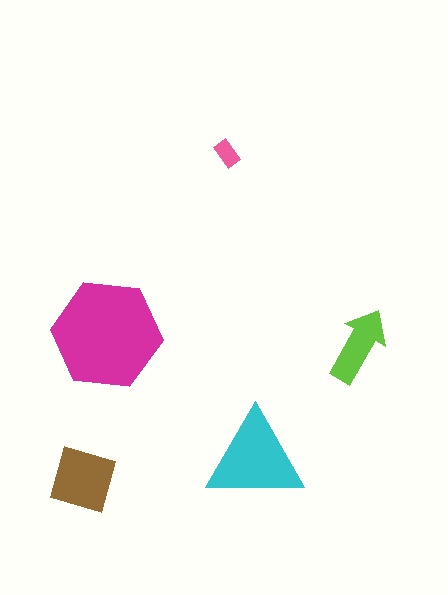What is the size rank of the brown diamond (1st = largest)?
3rd.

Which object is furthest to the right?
The lime arrow is rightmost.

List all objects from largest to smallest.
The magenta hexagon, the cyan triangle, the brown diamond, the lime arrow, the pink rectangle.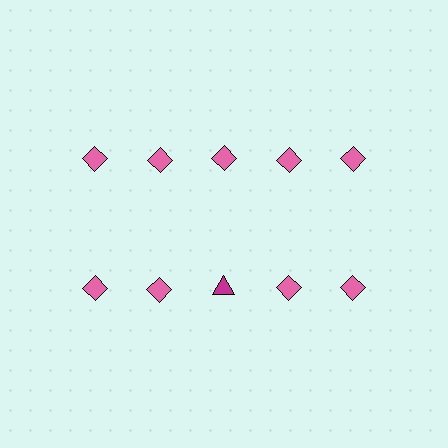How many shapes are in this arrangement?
There are 10 shapes arranged in a grid pattern.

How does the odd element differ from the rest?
It differs in both color (magenta instead of pink) and shape (triangle instead of diamond).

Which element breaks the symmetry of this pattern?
The magenta triangle in the second row, center column breaks the symmetry. All other shapes are pink diamonds.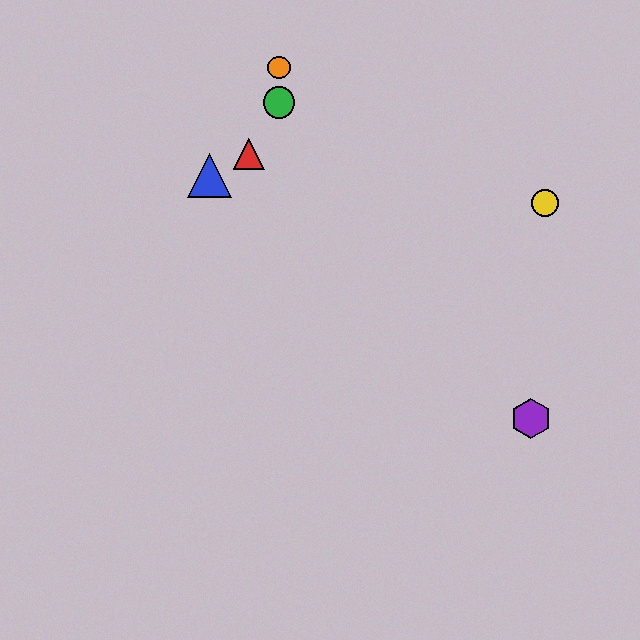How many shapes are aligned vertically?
2 shapes (the green circle, the orange circle) are aligned vertically.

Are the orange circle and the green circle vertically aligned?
Yes, both are at x≈279.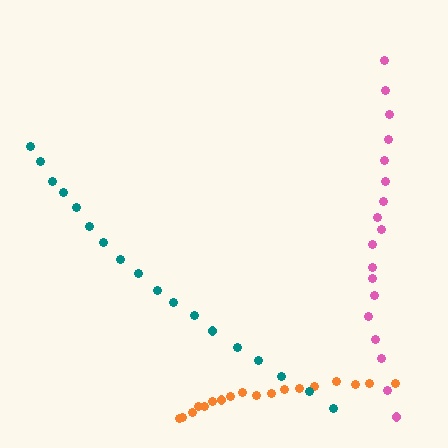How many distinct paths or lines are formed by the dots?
There are 3 distinct paths.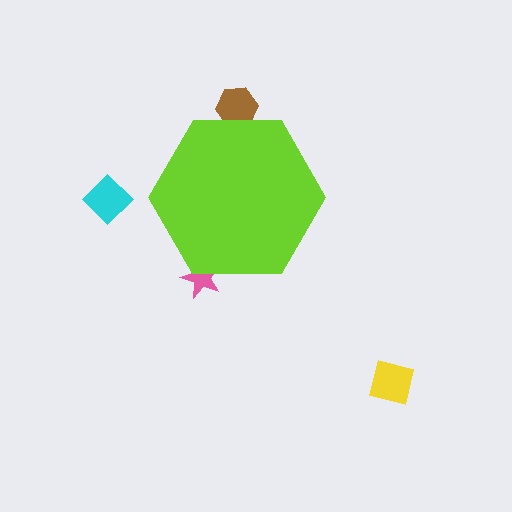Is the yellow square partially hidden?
No, the yellow square is fully visible.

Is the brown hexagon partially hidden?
Yes, the brown hexagon is partially hidden behind the lime hexagon.